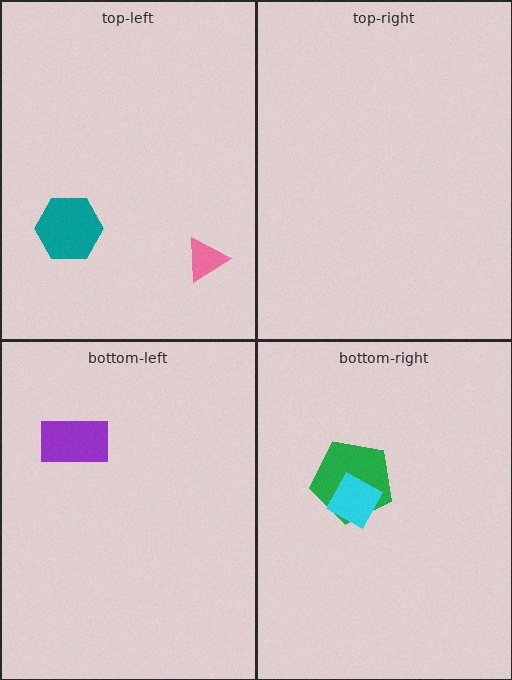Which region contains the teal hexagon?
The top-left region.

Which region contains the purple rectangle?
The bottom-left region.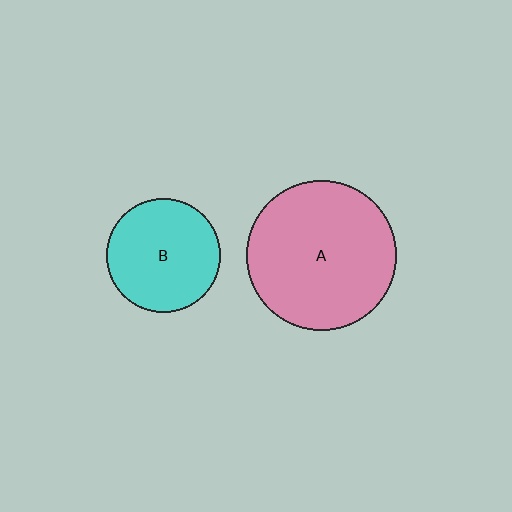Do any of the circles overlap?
No, none of the circles overlap.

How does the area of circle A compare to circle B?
Approximately 1.7 times.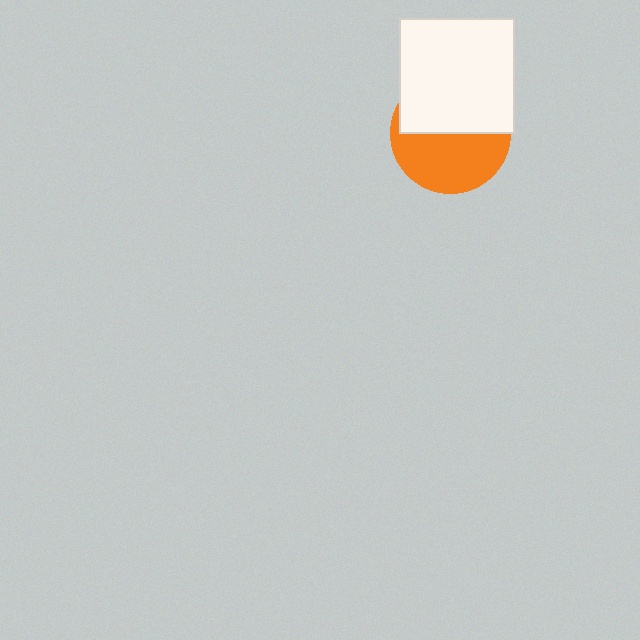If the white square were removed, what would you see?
You would see the complete orange circle.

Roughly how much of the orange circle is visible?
About half of it is visible (roughly 52%).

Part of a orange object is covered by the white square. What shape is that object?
It is a circle.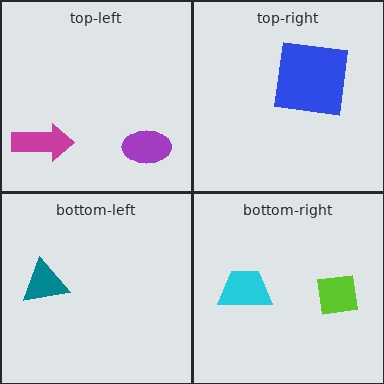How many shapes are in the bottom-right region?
2.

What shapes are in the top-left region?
The magenta arrow, the purple ellipse.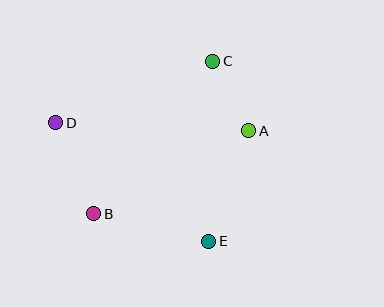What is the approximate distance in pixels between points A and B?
The distance between A and B is approximately 176 pixels.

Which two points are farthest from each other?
Points B and C are farthest from each other.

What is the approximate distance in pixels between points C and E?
The distance between C and E is approximately 180 pixels.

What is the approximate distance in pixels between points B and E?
The distance between B and E is approximately 118 pixels.